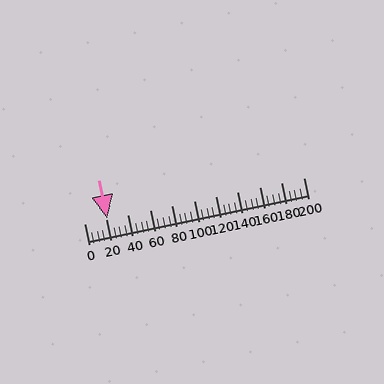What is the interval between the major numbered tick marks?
The major tick marks are spaced 20 units apart.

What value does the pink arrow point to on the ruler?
The pink arrow points to approximately 21.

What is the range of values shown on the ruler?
The ruler shows values from 0 to 200.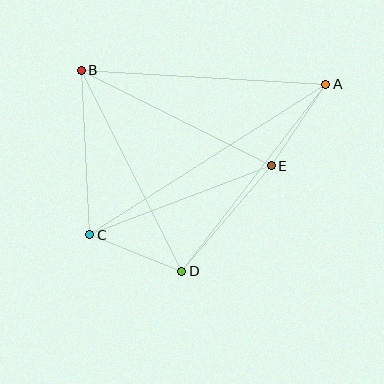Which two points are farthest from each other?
Points A and C are farthest from each other.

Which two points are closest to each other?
Points A and E are closest to each other.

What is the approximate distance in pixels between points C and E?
The distance between C and E is approximately 194 pixels.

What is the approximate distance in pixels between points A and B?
The distance between A and B is approximately 245 pixels.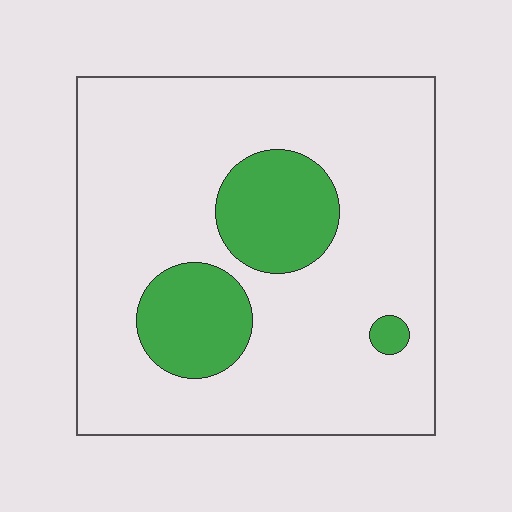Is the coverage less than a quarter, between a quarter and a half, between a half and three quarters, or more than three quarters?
Less than a quarter.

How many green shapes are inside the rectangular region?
3.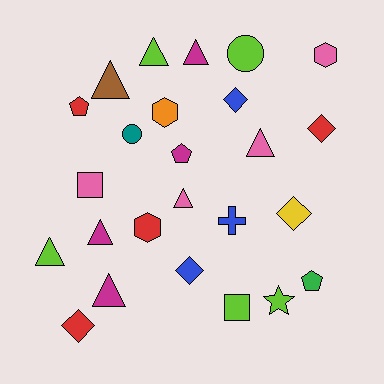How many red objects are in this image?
There are 4 red objects.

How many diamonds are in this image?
There are 5 diamonds.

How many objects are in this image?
There are 25 objects.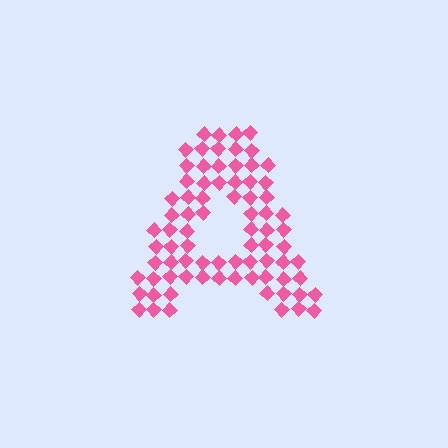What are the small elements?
The small elements are diamonds.